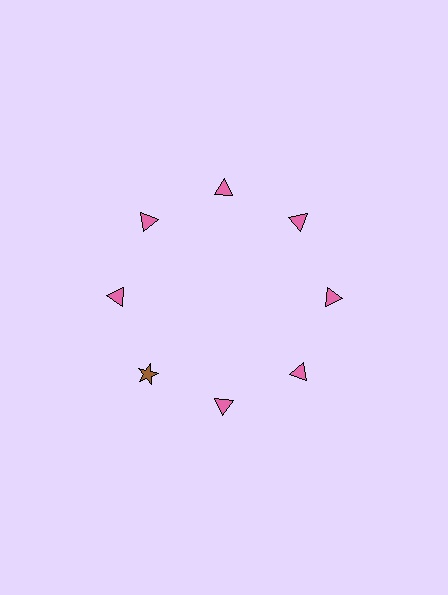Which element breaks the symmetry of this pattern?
The brown star at roughly the 8 o'clock position breaks the symmetry. All other shapes are pink triangles.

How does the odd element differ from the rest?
It differs in both color (brown instead of pink) and shape (star instead of triangle).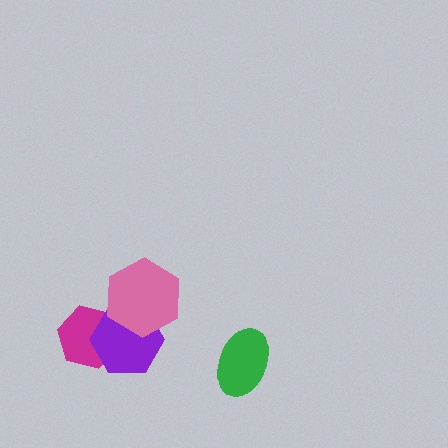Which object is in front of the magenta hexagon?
The purple hexagon is in front of the magenta hexagon.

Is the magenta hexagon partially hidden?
Yes, it is partially covered by another shape.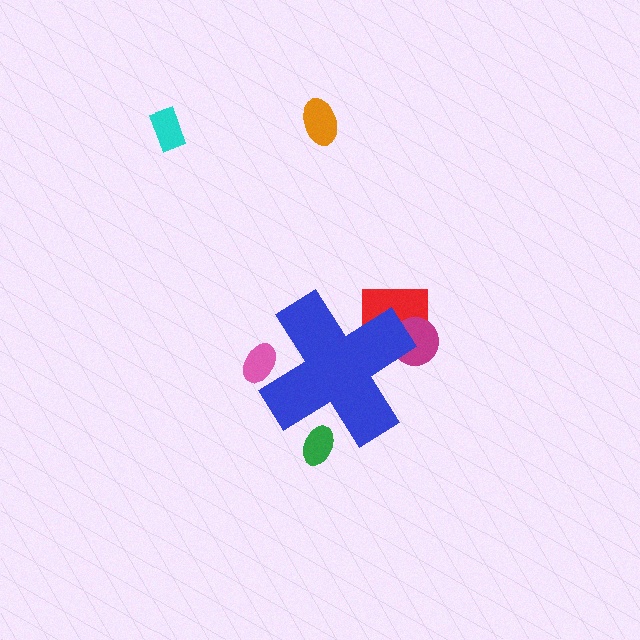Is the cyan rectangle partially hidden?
No, the cyan rectangle is fully visible.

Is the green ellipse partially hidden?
Yes, the green ellipse is partially hidden behind the blue cross.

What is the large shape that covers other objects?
A blue cross.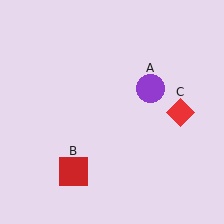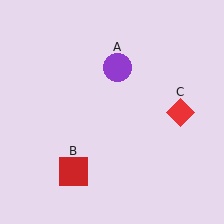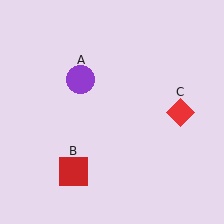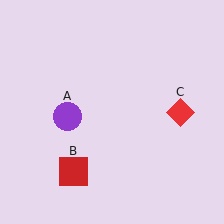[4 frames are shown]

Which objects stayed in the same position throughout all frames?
Red square (object B) and red diamond (object C) remained stationary.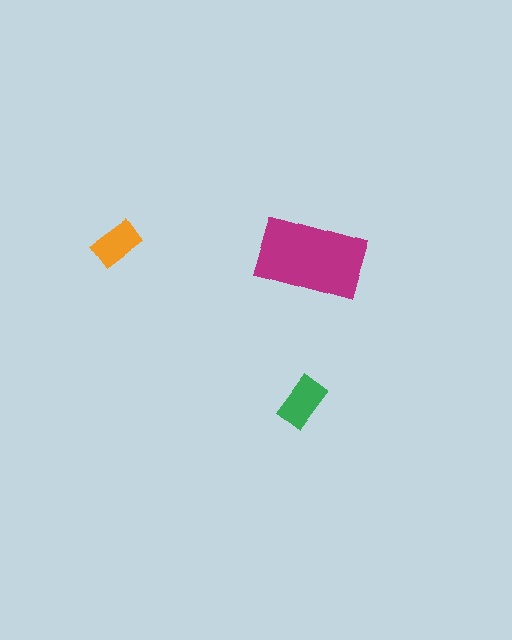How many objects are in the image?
There are 3 objects in the image.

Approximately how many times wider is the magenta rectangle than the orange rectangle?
About 2 times wider.